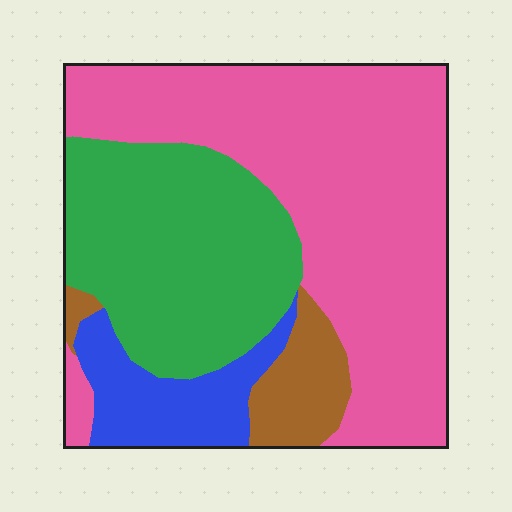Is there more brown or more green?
Green.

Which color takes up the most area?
Pink, at roughly 50%.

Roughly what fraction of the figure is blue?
Blue covers around 10% of the figure.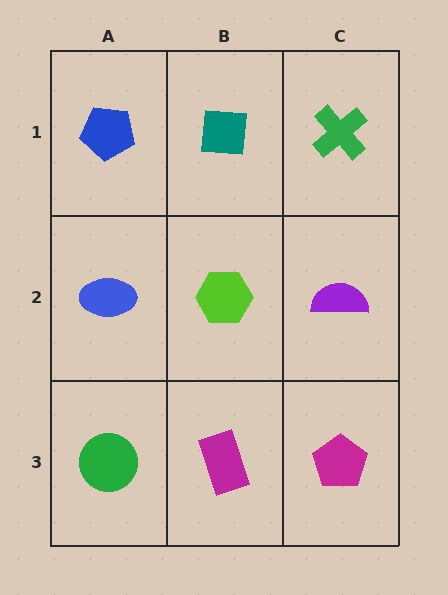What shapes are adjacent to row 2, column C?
A green cross (row 1, column C), a magenta pentagon (row 3, column C), a lime hexagon (row 2, column B).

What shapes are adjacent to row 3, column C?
A purple semicircle (row 2, column C), a magenta rectangle (row 3, column B).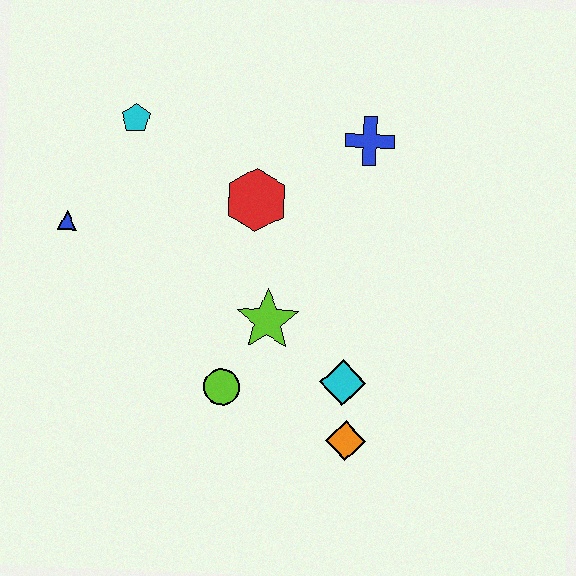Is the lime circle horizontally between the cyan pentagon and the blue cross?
Yes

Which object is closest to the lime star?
The lime circle is closest to the lime star.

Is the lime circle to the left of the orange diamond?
Yes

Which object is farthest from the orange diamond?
The cyan pentagon is farthest from the orange diamond.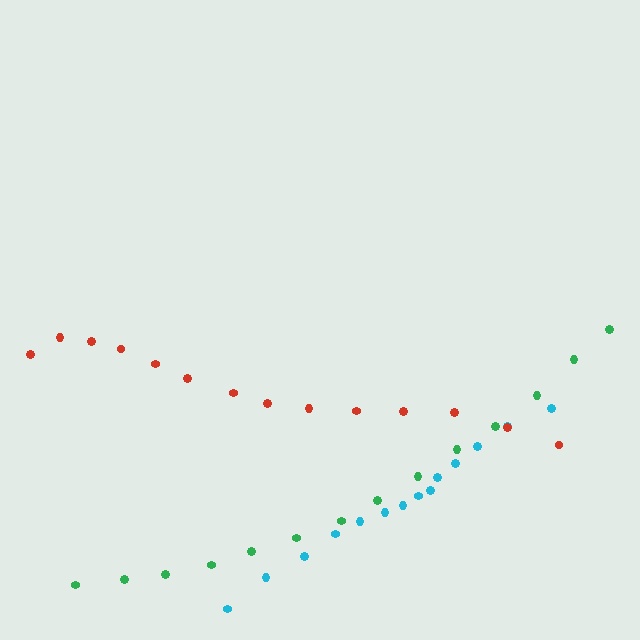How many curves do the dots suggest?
There are 3 distinct paths.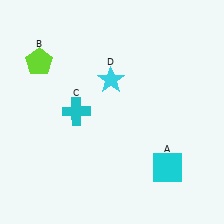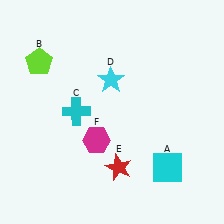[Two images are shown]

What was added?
A red star (E), a magenta hexagon (F) were added in Image 2.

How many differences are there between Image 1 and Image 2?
There are 2 differences between the two images.